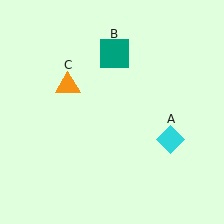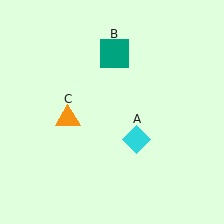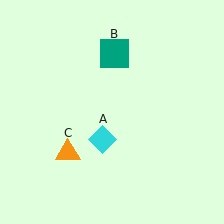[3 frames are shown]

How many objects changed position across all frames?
2 objects changed position: cyan diamond (object A), orange triangle (object C).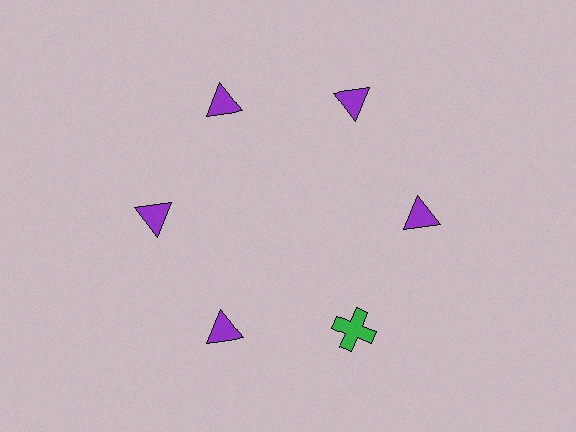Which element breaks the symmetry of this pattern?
The green cross at roughly the 5 o'clock position breaks the symmetry. All other shapes are purple triangles.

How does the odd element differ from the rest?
It differs in both color (green instead of purple) and shape (cross instead of triangle).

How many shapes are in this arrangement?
There are 6 shapes arranged in a ring pattern.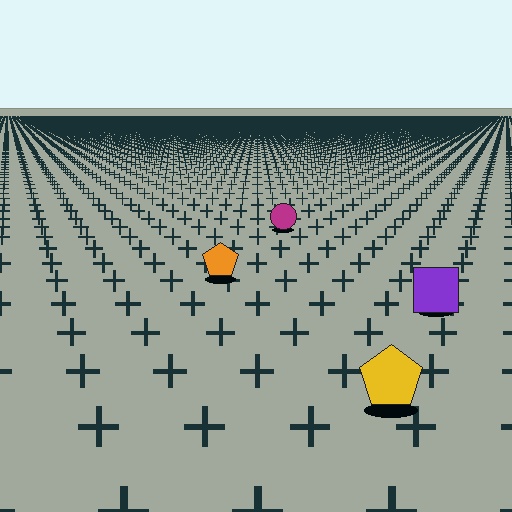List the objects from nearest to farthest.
From nearest to farthest: the yellow pentagon, the purple square, the orange pentagon, the magenta circle.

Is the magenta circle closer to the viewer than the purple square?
No. The purple square is closer — you can tell from the texture gradient: the ground texture is coarser near it.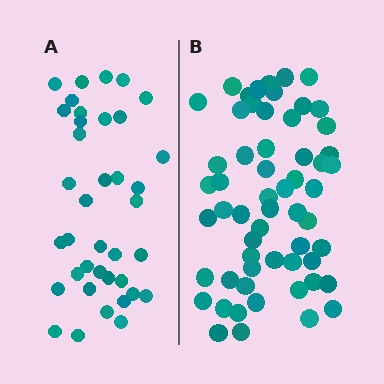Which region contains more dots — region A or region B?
Region B (the right region) has more dots.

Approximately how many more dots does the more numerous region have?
Region B has approximately 20 more dots than region A.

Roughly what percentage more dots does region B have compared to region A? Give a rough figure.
About 55% more.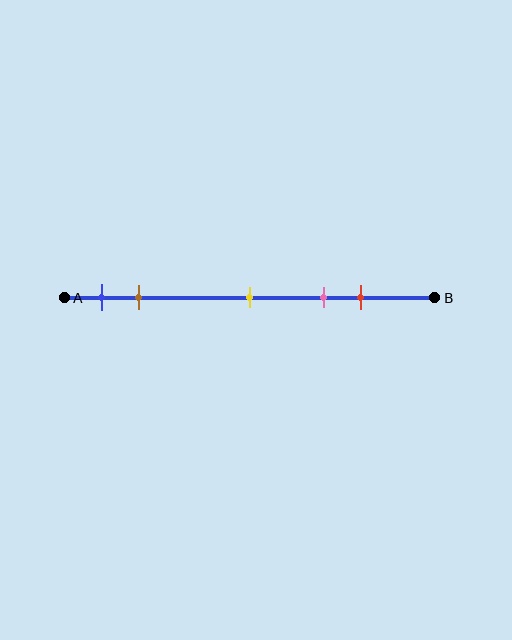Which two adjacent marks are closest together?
The blue and brown marks are the closest adjacent pair.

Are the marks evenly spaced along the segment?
No, the marks are not evenly spaced.